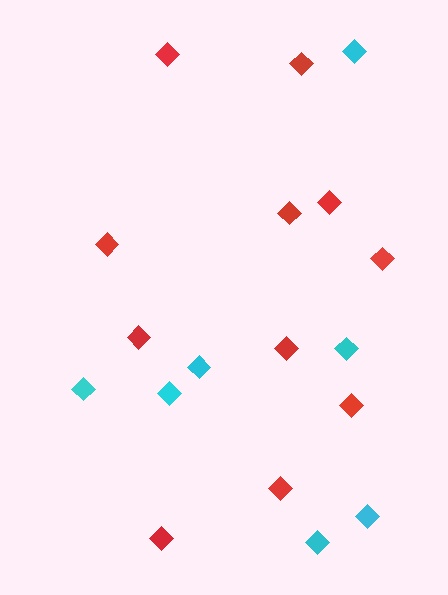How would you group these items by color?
There are 2 groups: one group of red diamonds (11) and one group of cyan diamonds (7).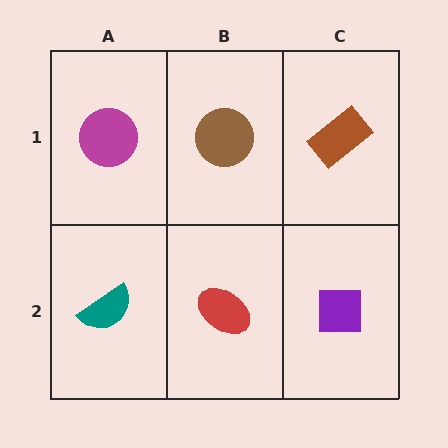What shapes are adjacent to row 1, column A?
A teal semicircle (row 2, column A), a brown circle (row 1, column B).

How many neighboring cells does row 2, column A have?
2.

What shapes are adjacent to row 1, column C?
A purple square (row 2, column C), a brown circle (row 1, column B).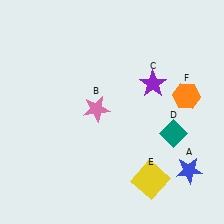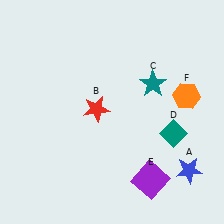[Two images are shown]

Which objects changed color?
B changed from pink to red. C changed from purple to teal. E changed from yellow to purple.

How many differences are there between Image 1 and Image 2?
There are 3 differences between the two images.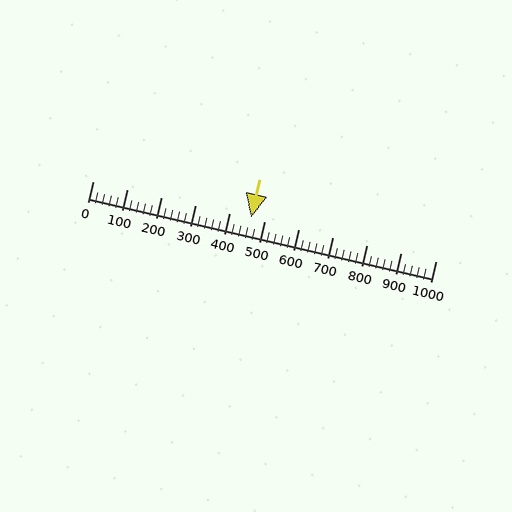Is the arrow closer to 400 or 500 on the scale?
The arrow is closer to 500.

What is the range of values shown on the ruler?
The ruler shows values from 0 to 1000.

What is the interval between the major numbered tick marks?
The major tick marks are spaced 100 units apart.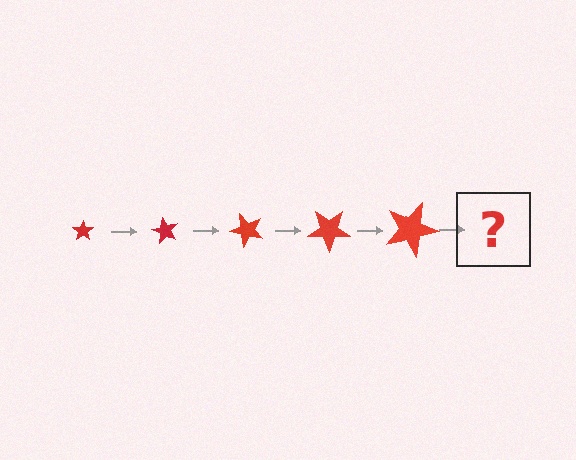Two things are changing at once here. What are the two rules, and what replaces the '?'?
The two rules are that the star grows larger each step and it rotates 60 degrees each step. The '?' should be a star, larger than the previous one and rotated 300 degrees from the start.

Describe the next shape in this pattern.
It should be a star, larger than the previous one and rotated 300 degrees from the start.